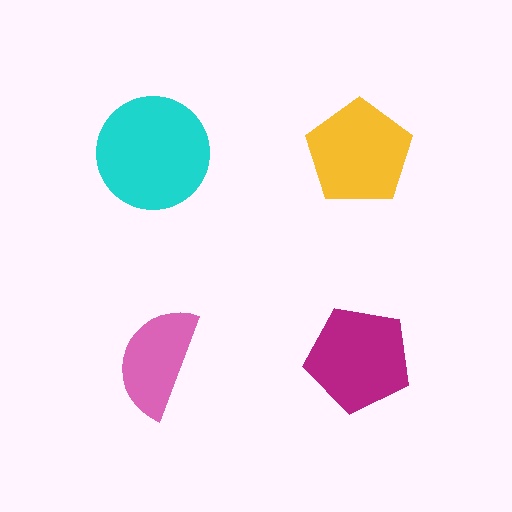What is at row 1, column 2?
A yellow pentagon.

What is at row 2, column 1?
A pink semicircle.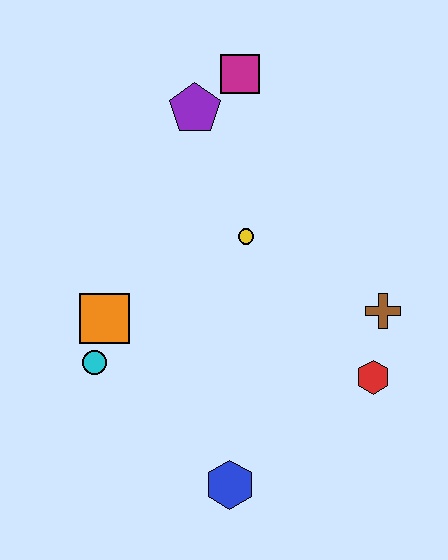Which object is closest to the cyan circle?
The orange square is closest to the cyan circle.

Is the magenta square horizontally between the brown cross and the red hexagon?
No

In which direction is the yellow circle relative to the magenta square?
The yellow circle is below the magenta square.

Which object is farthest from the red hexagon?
The magenta square is farthest from the red hexagon.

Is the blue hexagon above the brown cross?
No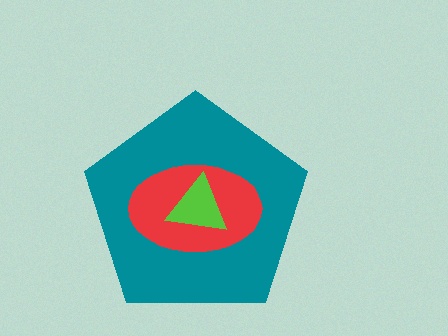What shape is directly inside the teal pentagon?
The red ellipse.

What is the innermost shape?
The lime triangle.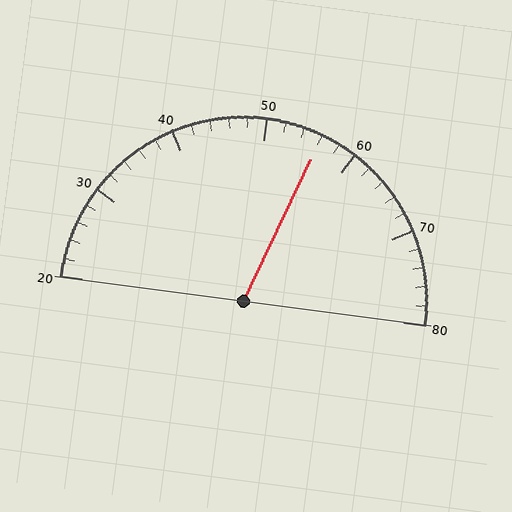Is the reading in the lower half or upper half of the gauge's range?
The reading is in the upper half of the range (20 to 80).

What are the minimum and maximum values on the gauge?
The gauge ranges from 20 to 80.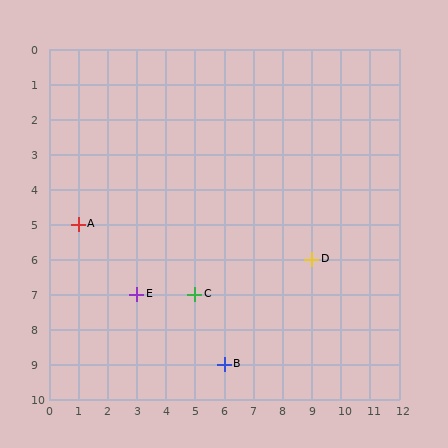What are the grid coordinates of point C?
Point C is at grid coordinates (5, 7).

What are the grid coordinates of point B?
Point B is at grid coordinates (6, 9).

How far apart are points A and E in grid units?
Points A and E are 2 columns and 2 rows apart (about 2.8 grid units diagonally).